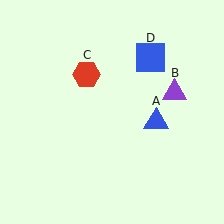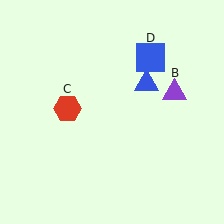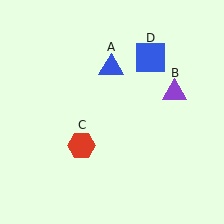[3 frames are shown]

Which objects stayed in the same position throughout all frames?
Purple triangle (object B) and blue square (object D) remained stationary.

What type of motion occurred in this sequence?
The blue triangle (object A), red hexagon (object C) rotated counterclockwise around the center of the scene.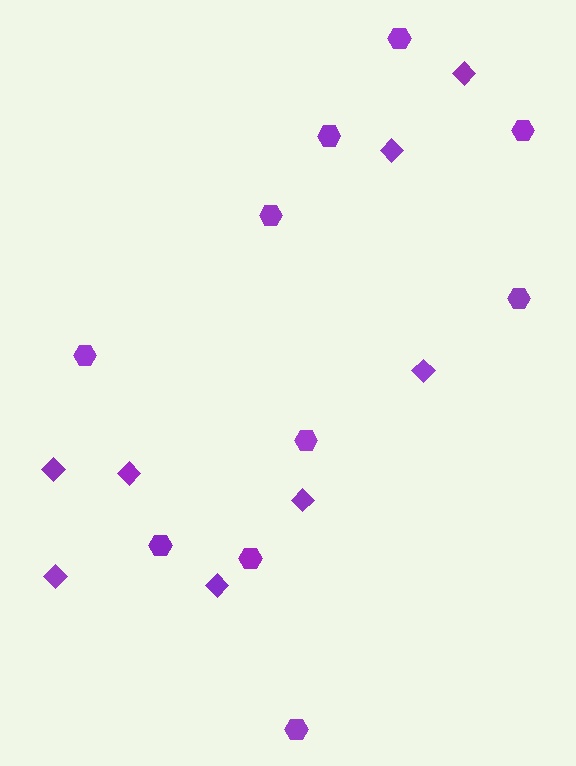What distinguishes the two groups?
There are 2 groups: one group of diamonds (8) and one group of hexagons (10).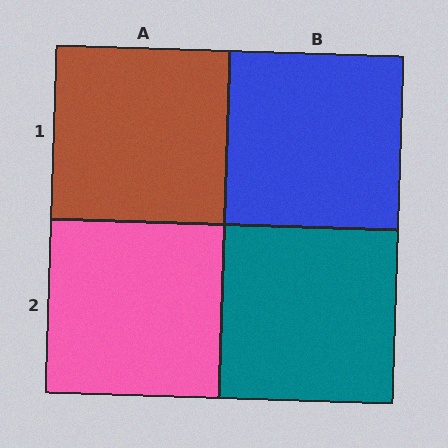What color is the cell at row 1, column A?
Brown.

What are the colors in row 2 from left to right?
Pink, teal.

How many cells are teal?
1 cell is teal.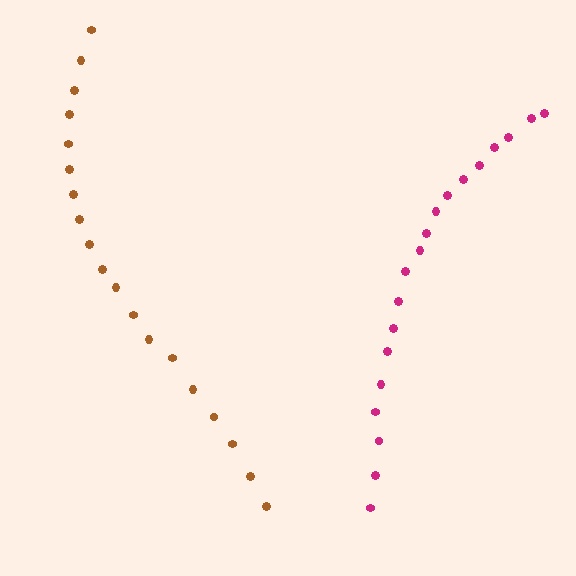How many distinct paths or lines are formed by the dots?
There are 2 distinct paths.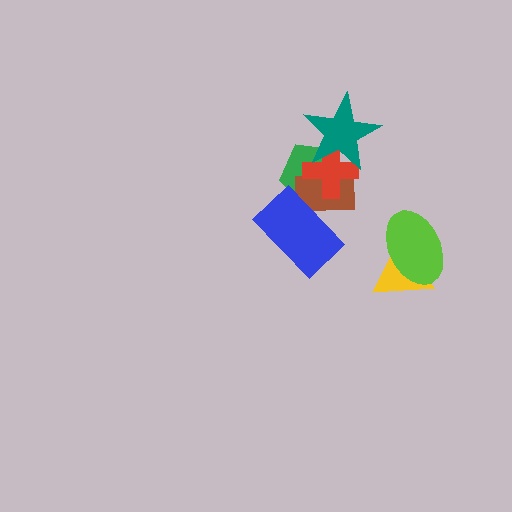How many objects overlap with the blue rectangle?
2 objects overlap with the blue rectangle.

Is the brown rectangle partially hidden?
Yes, it is partially covered by another shape.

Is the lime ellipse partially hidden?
No, no other shape covers it.